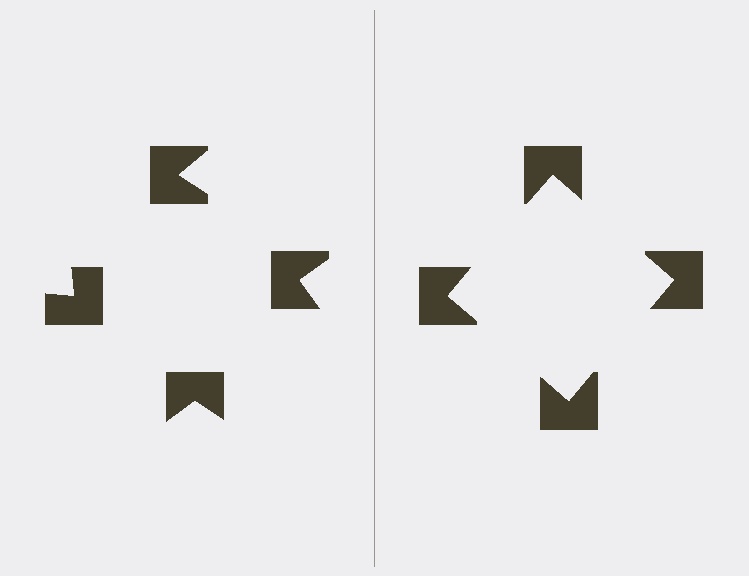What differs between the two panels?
The notched squares are positioned identically on both sides; only the wedge orientations differ. On the right they align to a square; on the left they are misaligned.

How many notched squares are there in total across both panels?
8 — 4 on each side.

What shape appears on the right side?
An illusory square.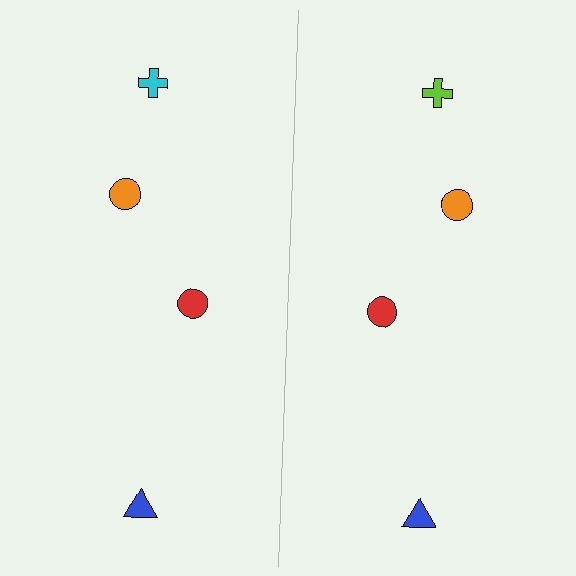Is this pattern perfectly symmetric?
No, the pattern is not perfectly symmetric. The lime cross on the right side breaks the symmetry — its mirror counterpart is cyan.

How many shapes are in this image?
There are 8 shapes in this image.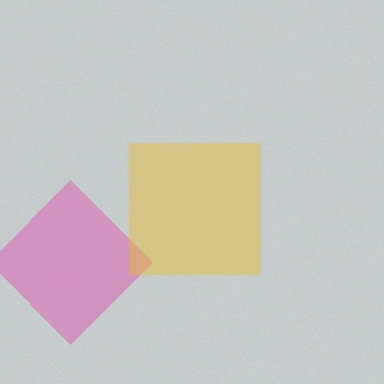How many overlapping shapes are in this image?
There are 2 overlapping shapes in the image.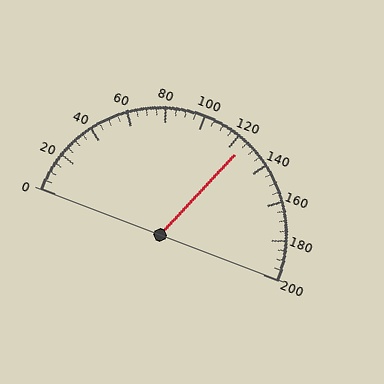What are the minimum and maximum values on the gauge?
The gauge ranges from 0 to 200.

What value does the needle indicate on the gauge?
The needle indicates approximately 125.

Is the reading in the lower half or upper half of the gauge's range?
The reading is in the upper half of the range (0 to 200).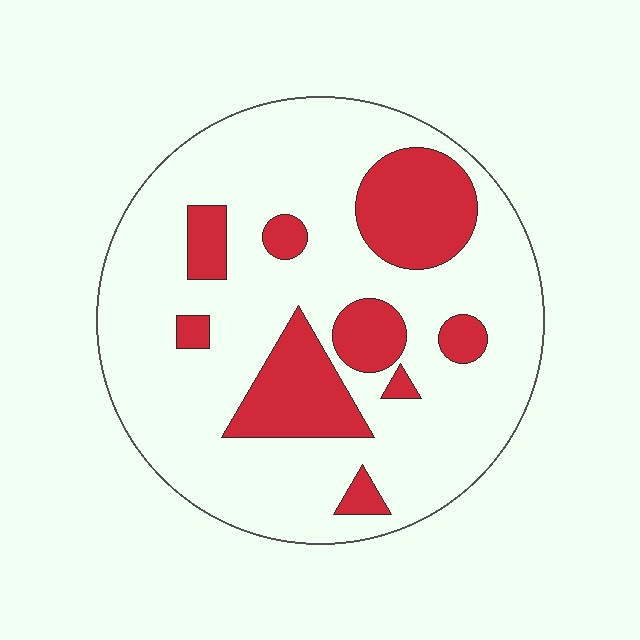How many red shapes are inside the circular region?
9.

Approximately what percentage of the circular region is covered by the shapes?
Approximately 25%.